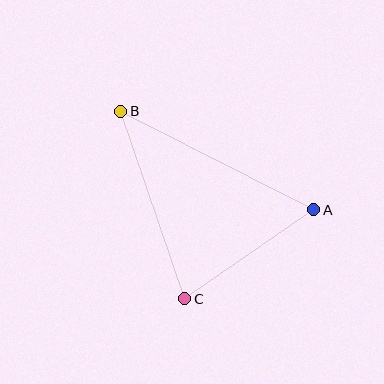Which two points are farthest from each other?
Points A and B are farthest from each other.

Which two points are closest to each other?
Points A and C are closest to each other.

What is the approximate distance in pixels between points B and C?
The distance between B and C is approximately 198 pixels.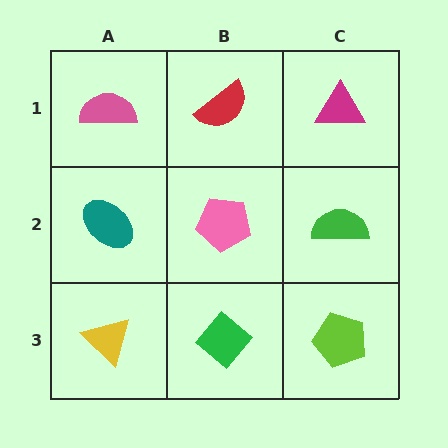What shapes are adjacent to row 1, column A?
A teal ellipse (row 2, column A), a red semicircle (row 1, column B).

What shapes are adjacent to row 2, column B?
A red semicircle (row 1, column B), a green diamond (row 3, column B), a teal ellipse (row 2, column A), a green semicircle (row 2, column C).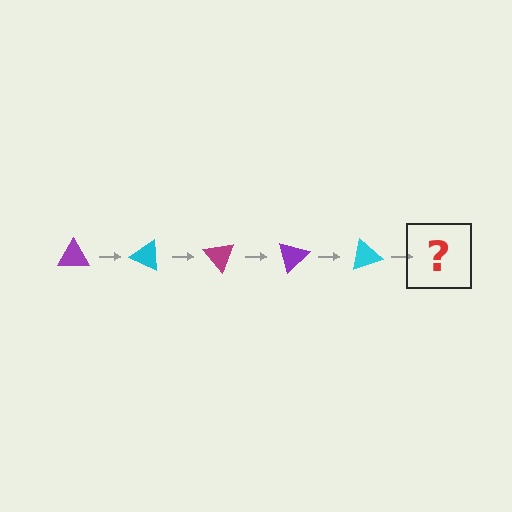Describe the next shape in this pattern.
It should be a magenta triangle, rotated 125 degrees from the start.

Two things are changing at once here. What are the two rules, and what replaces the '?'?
The two rules are that it rotates 25 degrees each step and the color cycles through purple, cyan, and magenta. The '?' should be a magenta triangle, rotated 125 degrees from the start.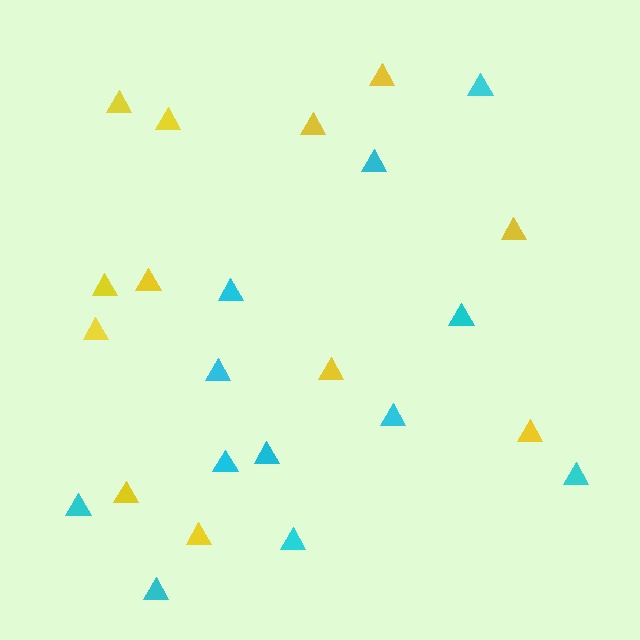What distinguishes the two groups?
There are 2 groups: one group of cyan triangles (12) and one group of yellow triangles (12).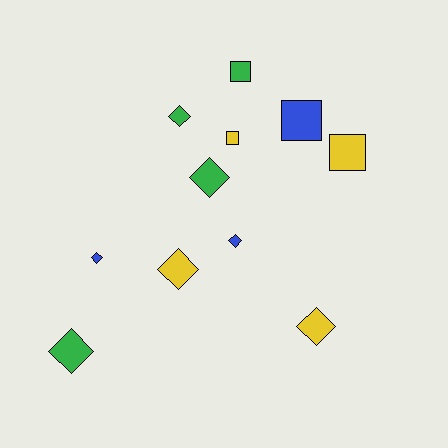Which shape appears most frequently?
Diamond, with 7 objects.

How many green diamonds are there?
There are 3 green diamonds.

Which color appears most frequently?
Yellow, with 4 objects.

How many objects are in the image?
There are 11 objects.